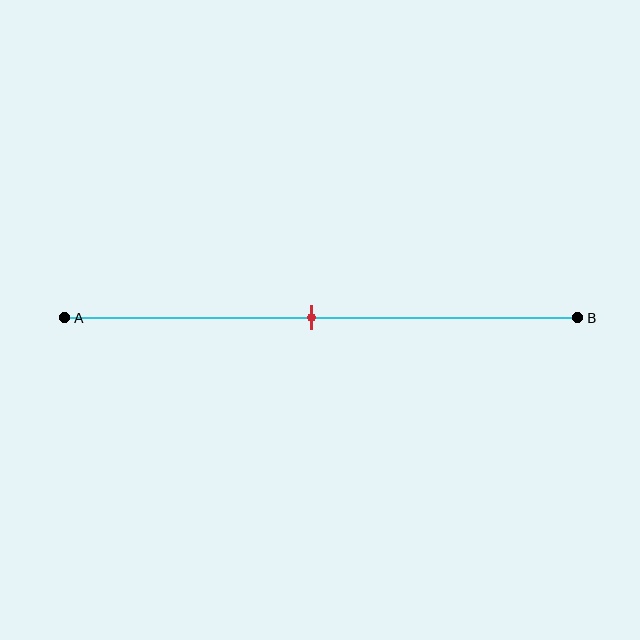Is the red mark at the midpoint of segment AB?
Yes, the mark is approximately at the midpoint.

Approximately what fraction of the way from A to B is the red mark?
The red mark is approximately 50% of the way from A to B.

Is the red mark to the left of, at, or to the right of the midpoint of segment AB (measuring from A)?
The red mark is approximately at the midpoint of segment AB.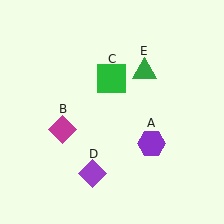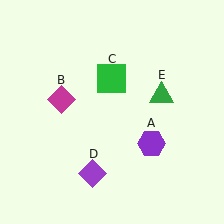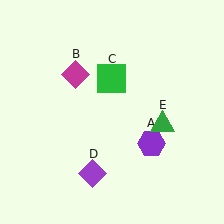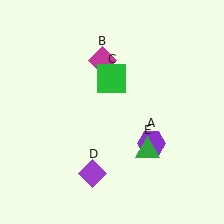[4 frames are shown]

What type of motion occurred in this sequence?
The magenta diamond (object B), green triangle (object E) rotated clockwise around the center of the scene.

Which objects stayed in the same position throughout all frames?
Purple hexagon (object A) and green square (object C) and purple diamond (object D) remained stationary.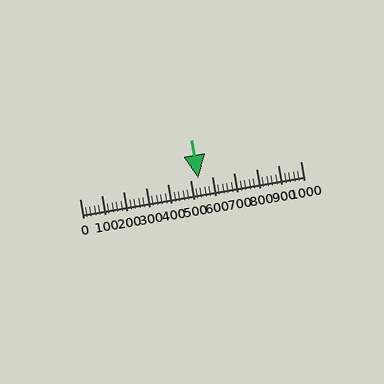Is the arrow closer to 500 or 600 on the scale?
The arrow is closer to 500.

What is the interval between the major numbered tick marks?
The major tick marks are spaced 100 units apart.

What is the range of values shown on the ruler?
The ruler shows values from 0 to 1000.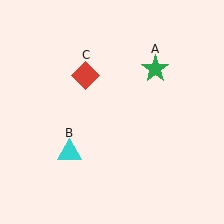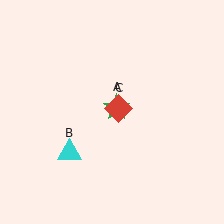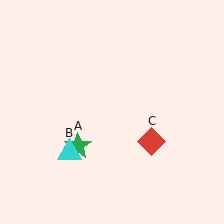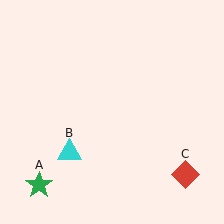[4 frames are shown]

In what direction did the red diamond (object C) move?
The red diamond (object C) moved down and to the right.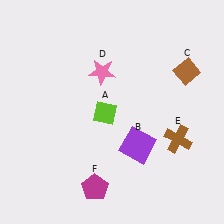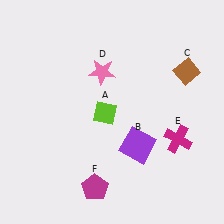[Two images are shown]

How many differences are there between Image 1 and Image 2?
There is 1 difference between the two images.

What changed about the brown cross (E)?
In Image 1, E is brown. In Image 2, it changed to magenta.